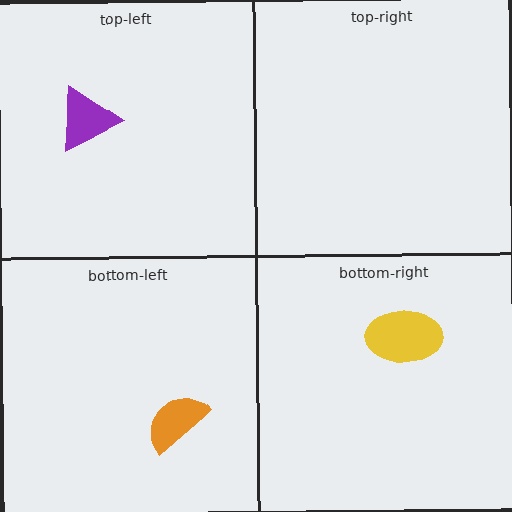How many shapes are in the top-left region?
1.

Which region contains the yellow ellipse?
The bottom-right region.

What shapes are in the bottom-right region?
The yellow ellipse.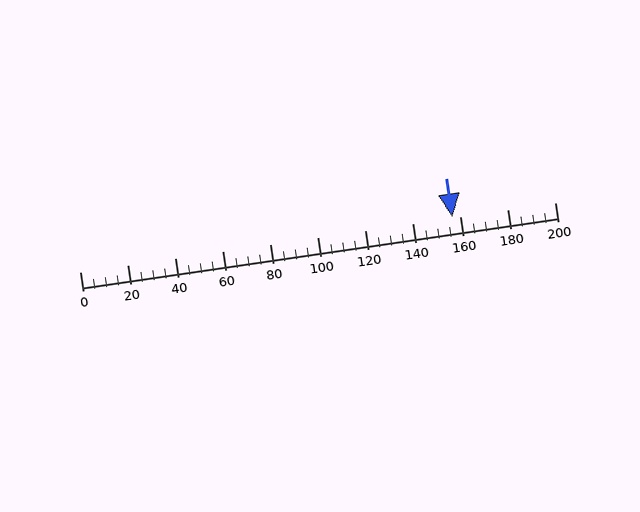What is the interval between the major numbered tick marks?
The major tick marks are spaced 20 units apart.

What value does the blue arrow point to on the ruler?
The blue arrow points to approximately 157.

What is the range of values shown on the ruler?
The ruler shows values from 0 to 200.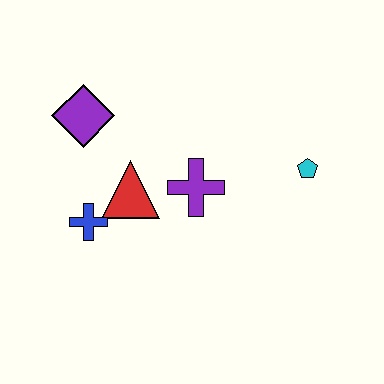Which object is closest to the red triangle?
The blue cross is closest to the red triangle.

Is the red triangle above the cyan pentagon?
No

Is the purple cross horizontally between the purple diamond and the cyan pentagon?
Yes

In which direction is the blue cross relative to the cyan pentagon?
The blue cross is to the left of the cyan pentagon.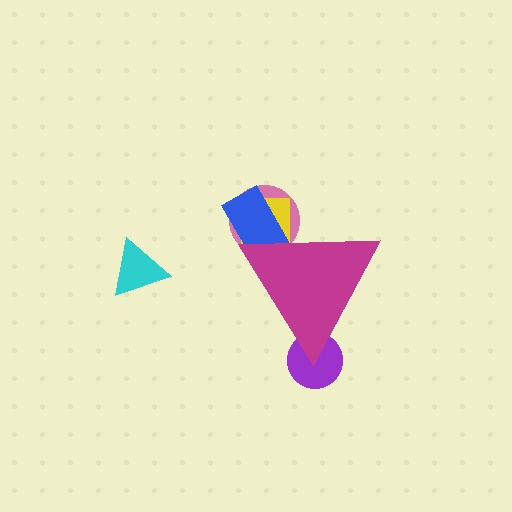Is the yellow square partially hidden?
Yes, the yellow square is partially hidden behind the magenta triangle.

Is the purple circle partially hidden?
Yes, the purple circle is partially hidden behind the magenta triangle.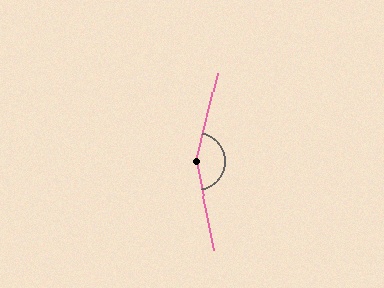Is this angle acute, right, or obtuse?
It is obtuse.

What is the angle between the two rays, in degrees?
Approximately 155 degrees.